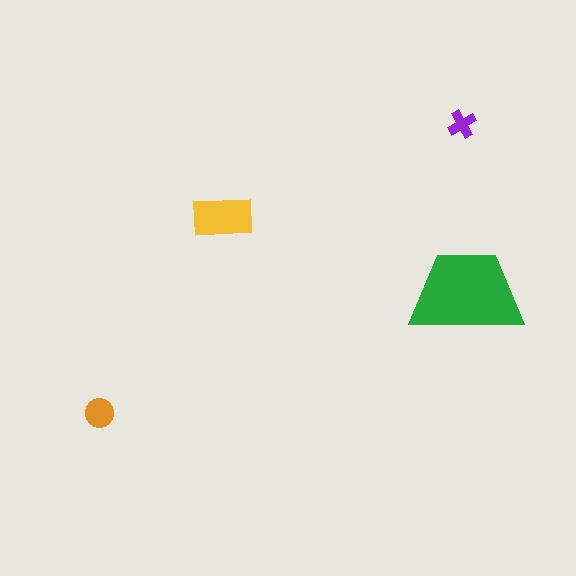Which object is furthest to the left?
The orange circle is leftmost.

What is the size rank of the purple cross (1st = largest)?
4th.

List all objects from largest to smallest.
The green trapezoid, the yellow rectangle, the orange circle, the purple cross.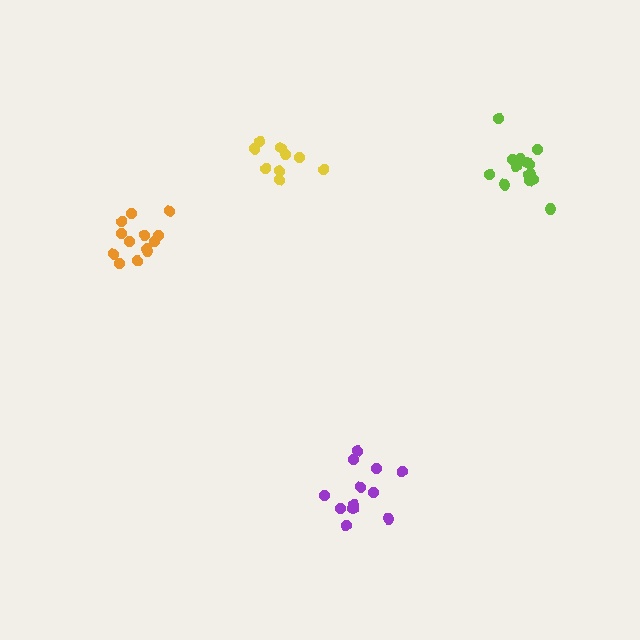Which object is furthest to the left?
The orange cluster is leftmost.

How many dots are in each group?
Group 1: 12 dots, Group 2: 13 dots, Group 3: 14 dots, Group 4: 9 dots (48 total).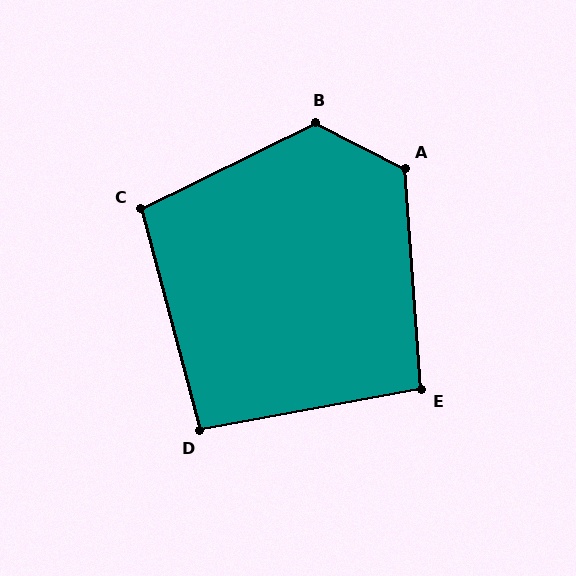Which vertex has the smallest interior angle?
D, at approximately 94 degrees.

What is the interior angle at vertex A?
Approximately 121 degrees (obtuse).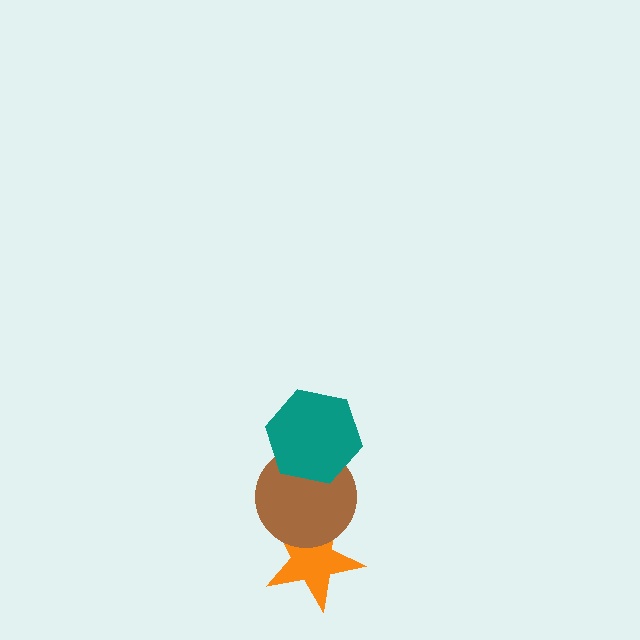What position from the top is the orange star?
The orange star is 3rd from the top.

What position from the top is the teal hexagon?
The teal hexagon is 1st from the top.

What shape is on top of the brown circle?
The teal hexagon is on top of the brown circle.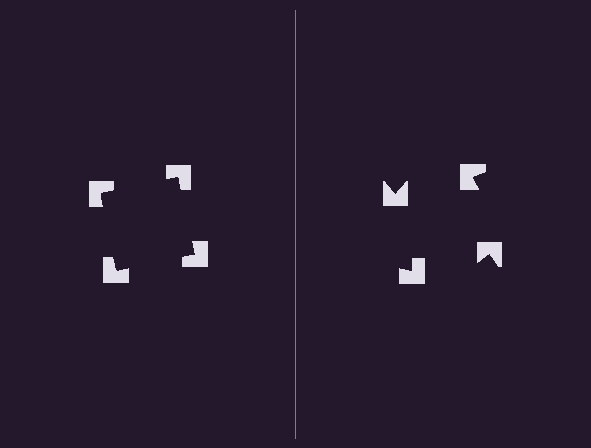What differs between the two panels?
The notched squares are positioned identically on both sides; only the wedge orientations differ. On the left they align to a square; on the right they are misaligned.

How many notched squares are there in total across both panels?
8 — 4 on each side.